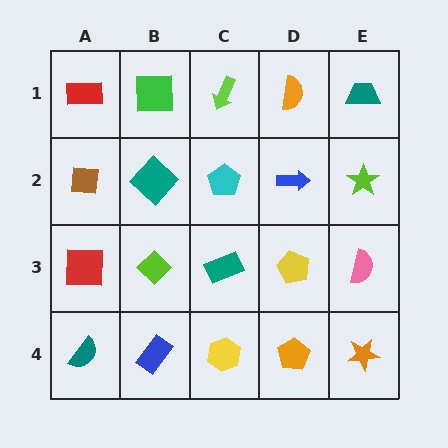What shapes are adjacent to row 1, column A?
A brown square (row 2, column A), a green square (row 1, column B).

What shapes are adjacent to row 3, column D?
A blue arrow (row 2, column D), an orange pentagon (row 4, column D), a teal rectangle (row 3, column C), a pink semicircle (row 3, column E).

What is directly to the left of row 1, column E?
An orange semicircle.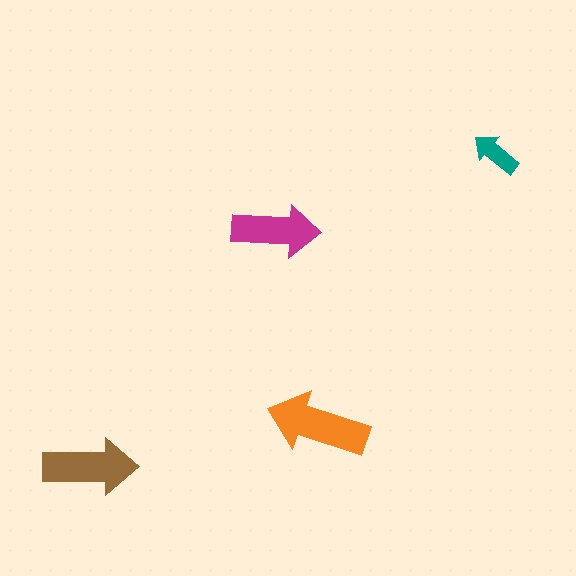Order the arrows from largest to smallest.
the orange one, the brown one, the magenta one, the teal one.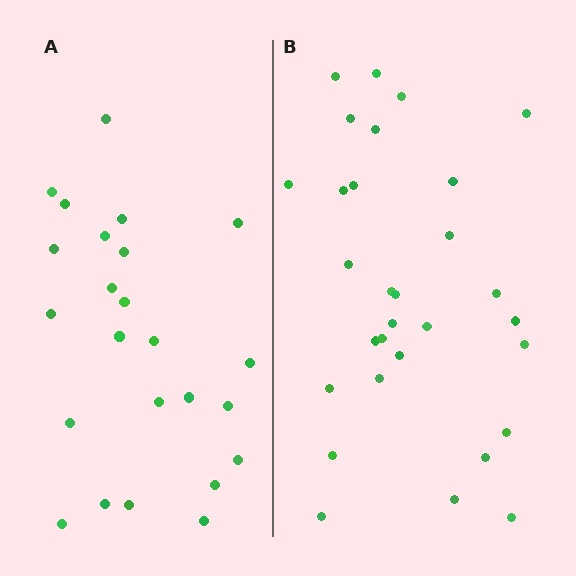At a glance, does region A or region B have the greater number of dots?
Region B (the right region) has more dots.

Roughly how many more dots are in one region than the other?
Region B has about 6 more dots than region A.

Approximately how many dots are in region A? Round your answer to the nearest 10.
About 20 dots. (The exact count is 24, which rounds to 20.)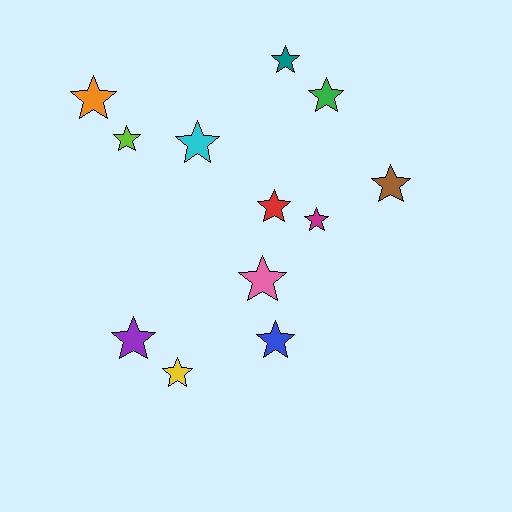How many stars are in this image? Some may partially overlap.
There are 12 stars.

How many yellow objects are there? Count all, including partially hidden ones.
There is 1 yellow object.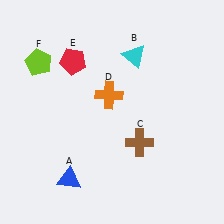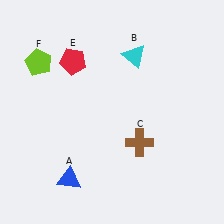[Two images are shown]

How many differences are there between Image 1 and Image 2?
There is 1 difference between the two images.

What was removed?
The orange cross (D) was removed in Image 2.